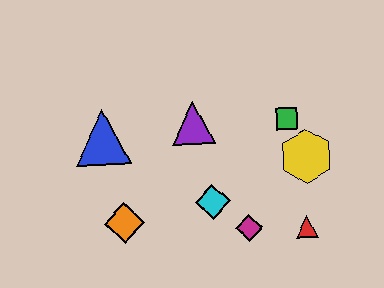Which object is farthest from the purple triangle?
The red triangle is farthest from the purple triangle.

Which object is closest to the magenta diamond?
The cyan diamond is closest to the magenta diamond.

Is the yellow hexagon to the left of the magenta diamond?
No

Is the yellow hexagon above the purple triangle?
No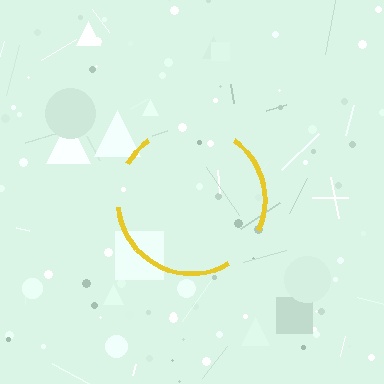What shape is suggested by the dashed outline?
The dashed outline suggests a circle.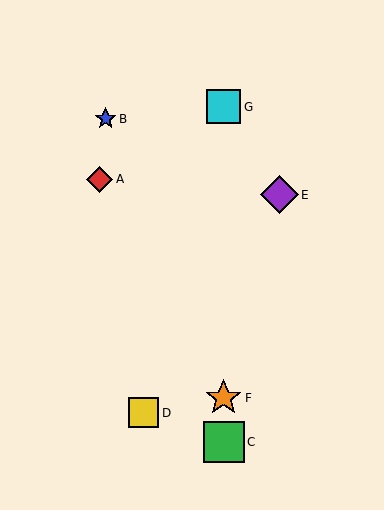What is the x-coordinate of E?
Object E is at x≈280.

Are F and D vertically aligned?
No, F is at x≈224 and D is at x≈144.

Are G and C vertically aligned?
Yes, both are at x≈224.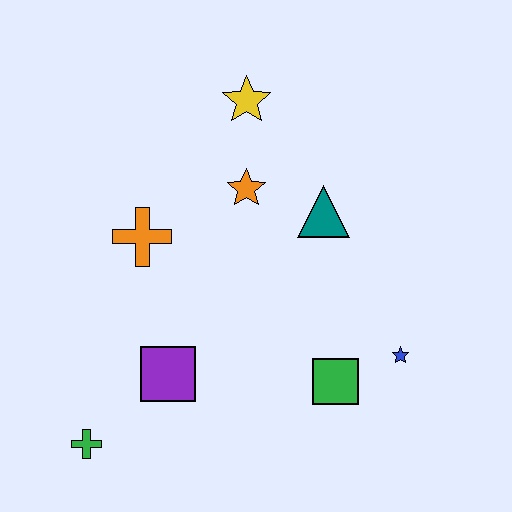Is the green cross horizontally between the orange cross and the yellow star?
No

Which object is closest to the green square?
The blue star is closest to the green square.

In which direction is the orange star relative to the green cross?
The orange star is above the green cross.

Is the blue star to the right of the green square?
Yes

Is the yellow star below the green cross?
No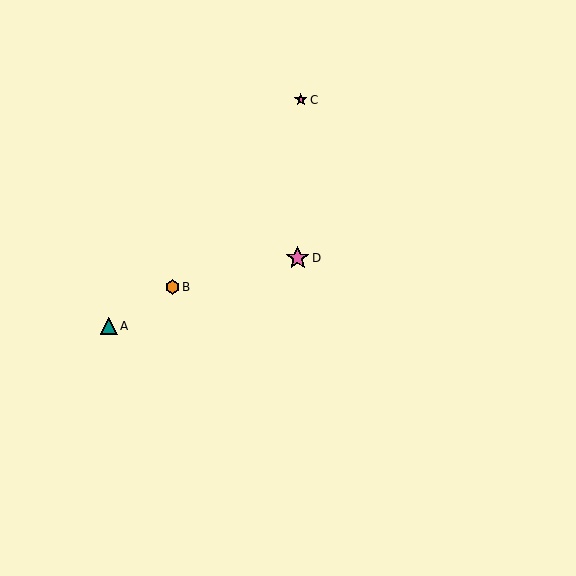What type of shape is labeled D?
Shape D is a pink star.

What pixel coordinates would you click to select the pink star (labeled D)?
Click at (298, 258) to select the pink star D.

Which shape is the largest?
The pink star (labeled D) is the largest.